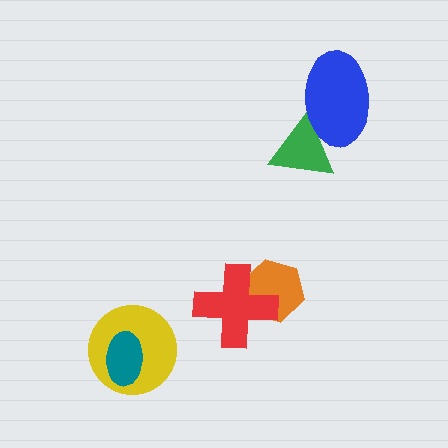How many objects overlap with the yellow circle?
1 object overlaps with the yellow circle.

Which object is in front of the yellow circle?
The teal ellipse is in front of the yellow circle.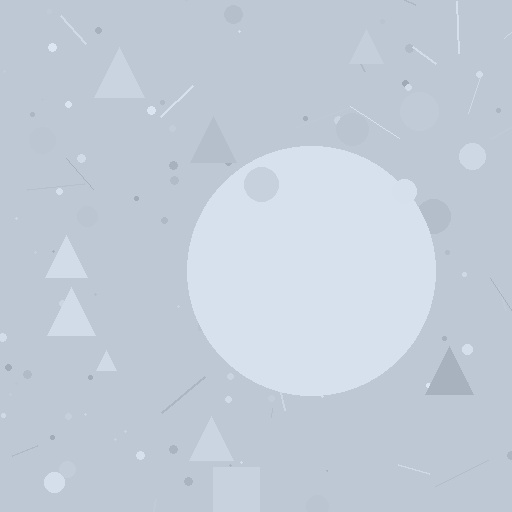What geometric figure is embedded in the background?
A circle is embedded in the background.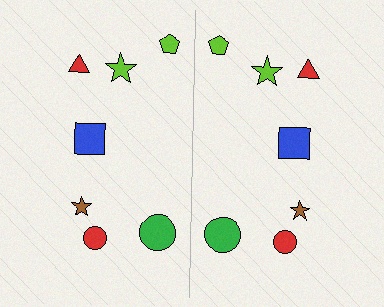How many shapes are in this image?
There are 14 shapes in this image.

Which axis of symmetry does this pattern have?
The pattern has a vertical axis of symmetry running through the center of the image.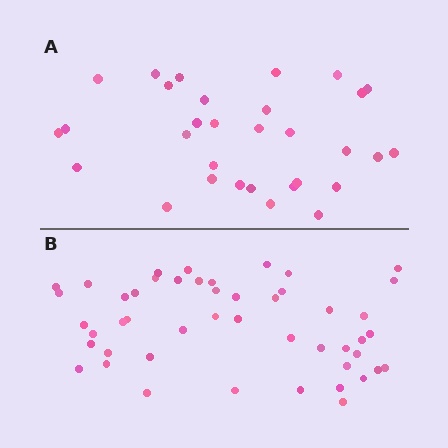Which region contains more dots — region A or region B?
Region B (the bottom region) has more dots.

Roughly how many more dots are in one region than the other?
Region B has approximately 15 more dots than region A.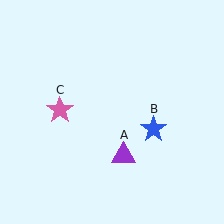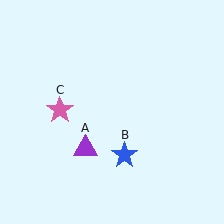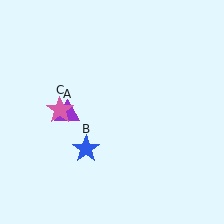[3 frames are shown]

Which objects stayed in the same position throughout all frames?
Pink star (object C) remained stationary.